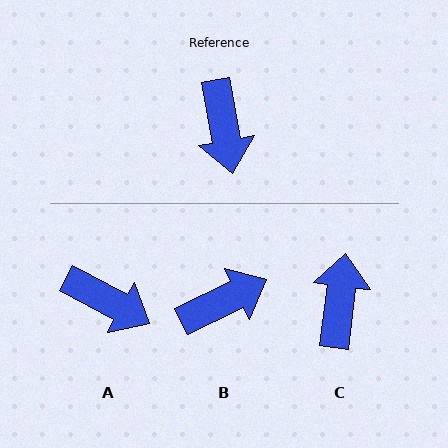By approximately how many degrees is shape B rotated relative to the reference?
Approximately 106 degrees counter-clockwise.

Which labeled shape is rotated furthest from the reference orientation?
C, about 163 degrees away.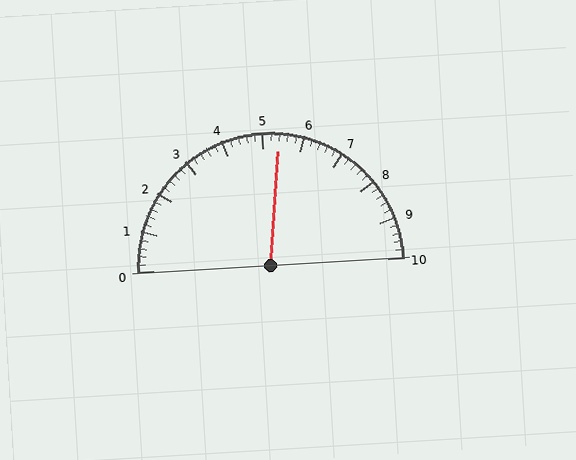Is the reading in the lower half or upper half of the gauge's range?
The reading is in the upper half of the range (0 to 10).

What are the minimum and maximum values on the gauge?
The gauge ranges from 0 to 10.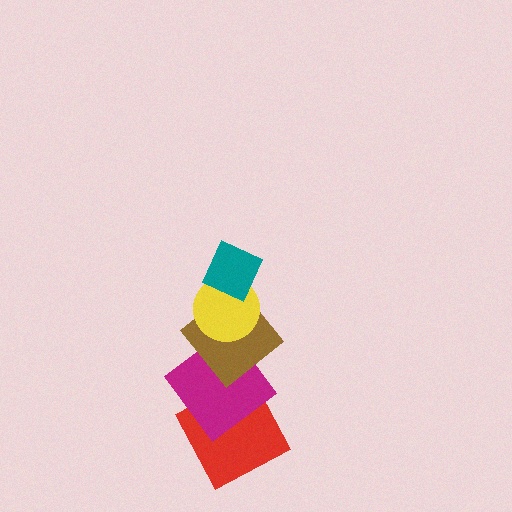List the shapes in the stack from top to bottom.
From top to bottom: the teal diamond, the yellow circle, the brown diamond, the magenta diamond, the red square.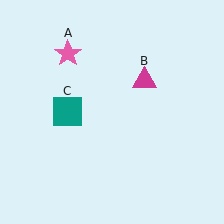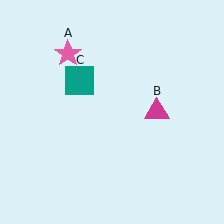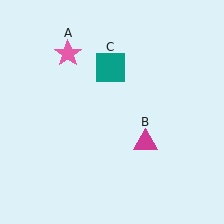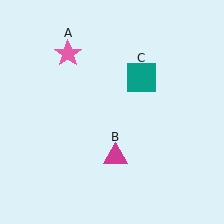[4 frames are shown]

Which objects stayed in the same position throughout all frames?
Pink star (object A) remained stationary.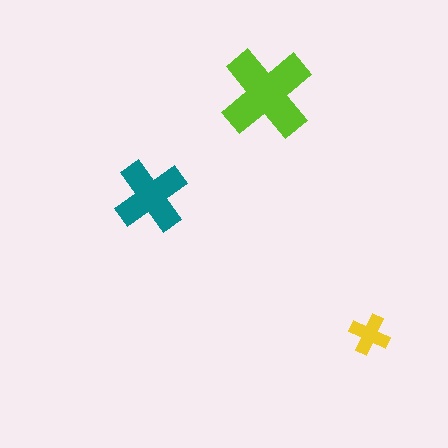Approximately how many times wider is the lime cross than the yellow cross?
About 2.5 times wider.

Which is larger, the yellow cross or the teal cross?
The teal one.